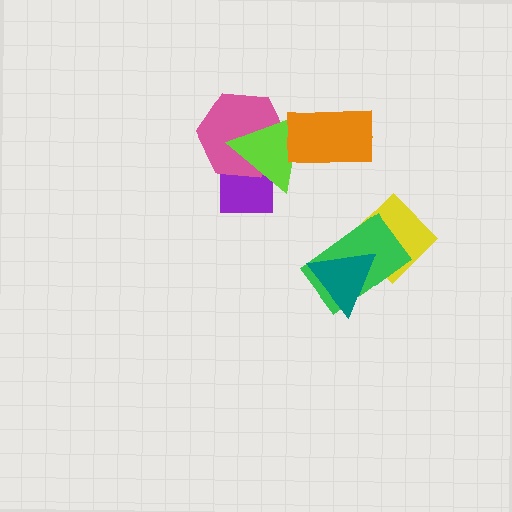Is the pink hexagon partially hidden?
Yes, it is partially covered by another shape.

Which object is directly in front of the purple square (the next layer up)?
The pink hexagon is directly in front of the purple square.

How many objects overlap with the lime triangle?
3 objects overlap with the lime triangle.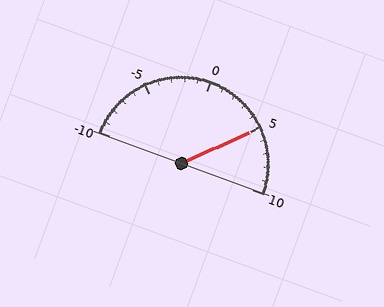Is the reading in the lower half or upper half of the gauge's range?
The reading is in the upper half of the range (-10 to 10).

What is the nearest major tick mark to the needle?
The nearest major tick mark is 5.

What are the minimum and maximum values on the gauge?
The gauge ranges from -10 to 10.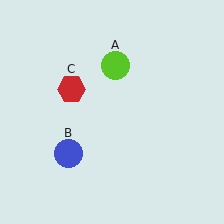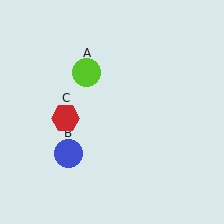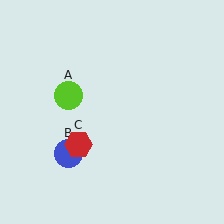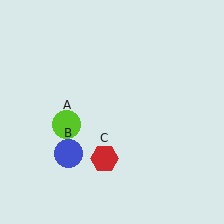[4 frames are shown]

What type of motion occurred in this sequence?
The lime circle (object A), red hexagon (object C) rotated counterclockwise around the center of the scene.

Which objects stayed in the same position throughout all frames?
Blue circle (object B) remained stationary.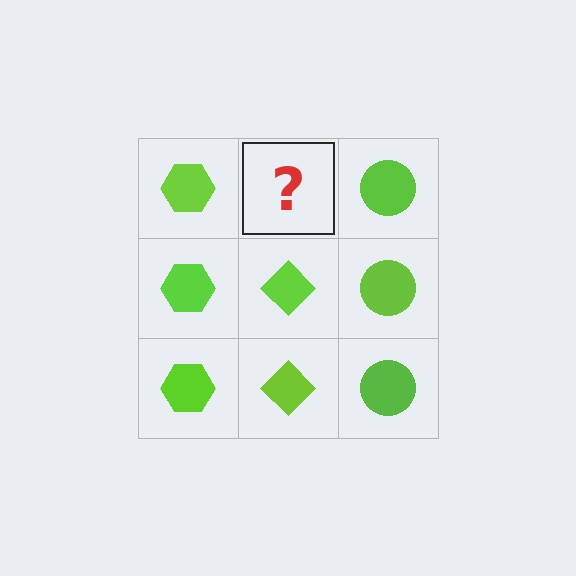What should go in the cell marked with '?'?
The missing cell should contain a lime diamond.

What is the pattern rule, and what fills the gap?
The rule is that each column has a consistent shape. The gap should be filled with a lime diamond.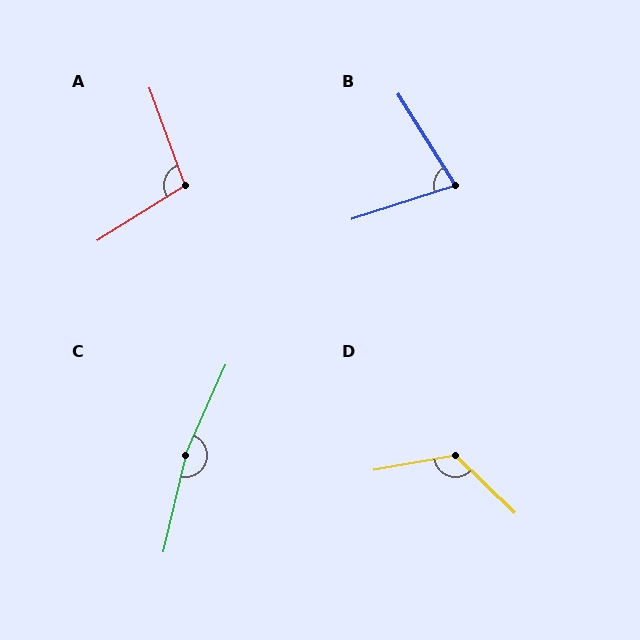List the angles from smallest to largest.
B (76°), A (102°), D (126°), C (169°).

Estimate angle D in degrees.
Approximately 126 degrees.